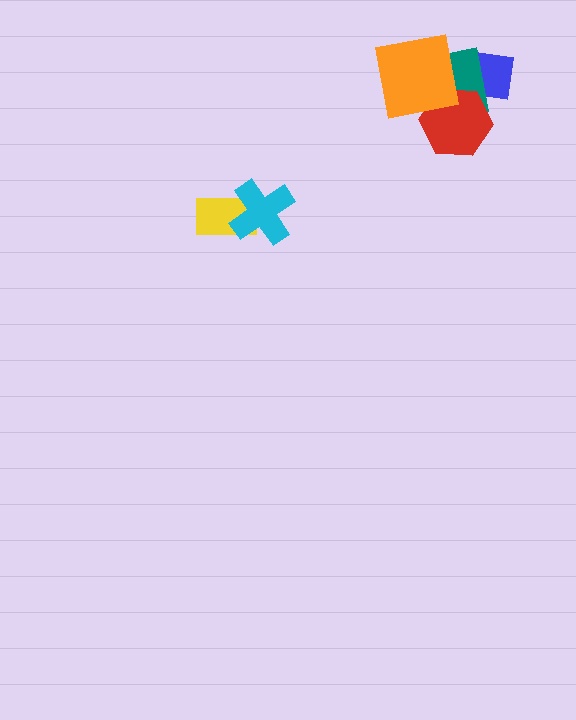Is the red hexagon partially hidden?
Yes, it is partially covered by another shape.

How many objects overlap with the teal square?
3 objects overlap with the teal square.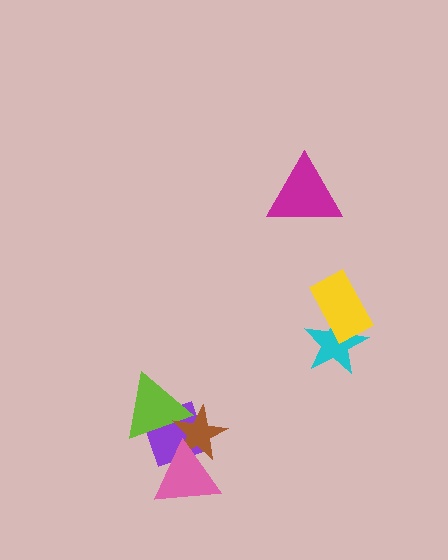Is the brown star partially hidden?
Yes, it is partially covered by another shape.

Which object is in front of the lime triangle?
The brown star is in front of the lime triangle.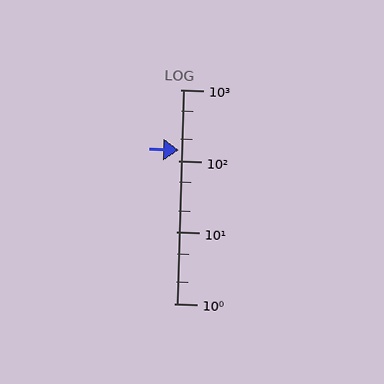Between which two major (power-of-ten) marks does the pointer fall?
The pointer is between 100 and 1000.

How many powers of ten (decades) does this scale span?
The scale spans 3 decades, from 1 to 1000.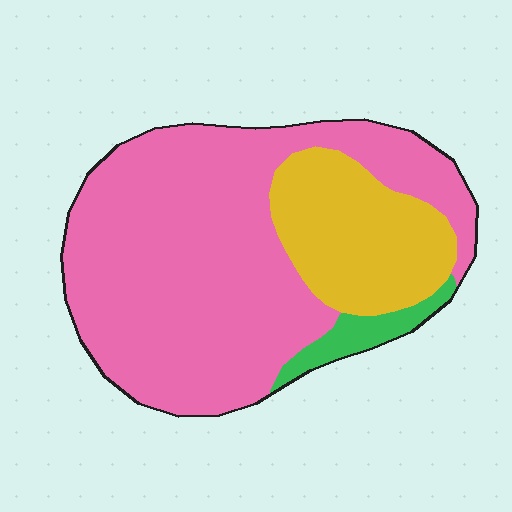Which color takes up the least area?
Green, at roughly 5%.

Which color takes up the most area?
Pink, at roughly 70%.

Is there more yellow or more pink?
Pink.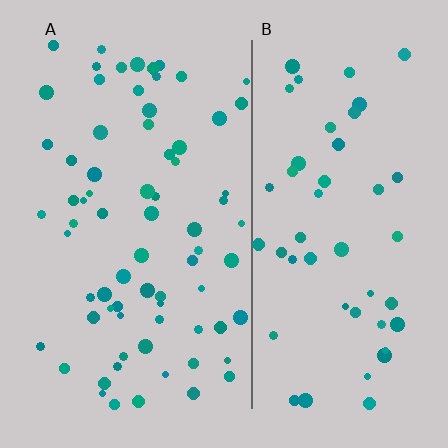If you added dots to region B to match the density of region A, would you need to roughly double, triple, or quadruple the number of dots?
Approximately double.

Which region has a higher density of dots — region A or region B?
A (the left).